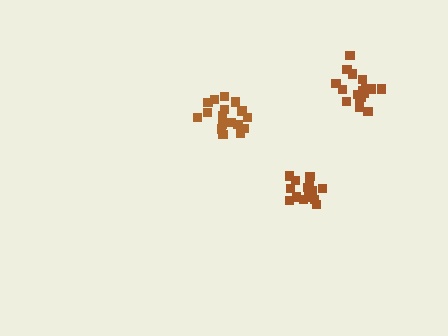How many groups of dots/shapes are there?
There are 3 groups.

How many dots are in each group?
Group 1: 19 dots, Group 2: 18 dots, Group 3: 19 dots (56 total).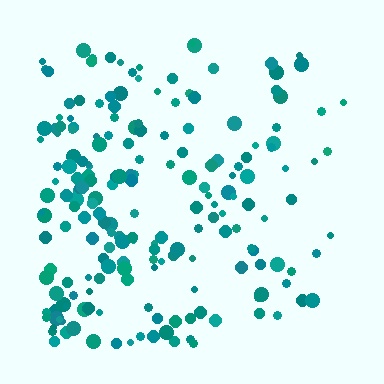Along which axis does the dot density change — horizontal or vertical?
Horizontal.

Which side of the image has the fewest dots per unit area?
The right.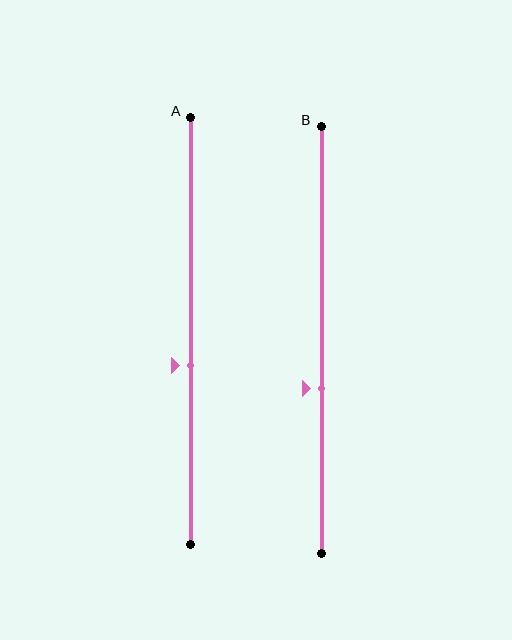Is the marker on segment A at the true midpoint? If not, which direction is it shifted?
No, the marker on segment A is shifted downward by about 8% of the segment length.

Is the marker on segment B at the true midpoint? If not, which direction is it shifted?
No, the marker on segment B is shifted downward by about 11% of the segment length.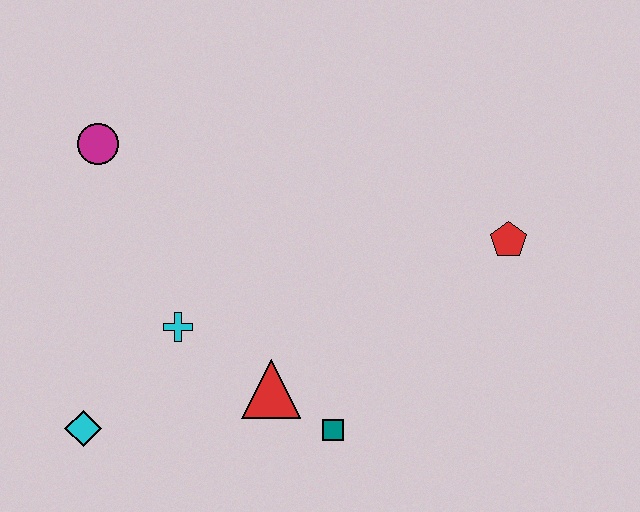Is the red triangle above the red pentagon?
No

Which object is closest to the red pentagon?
The teal square is closest to the red pentagon.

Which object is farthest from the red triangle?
The magenta circle is farthest from the red triangle.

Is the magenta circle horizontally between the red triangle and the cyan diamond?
Yes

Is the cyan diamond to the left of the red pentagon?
Yes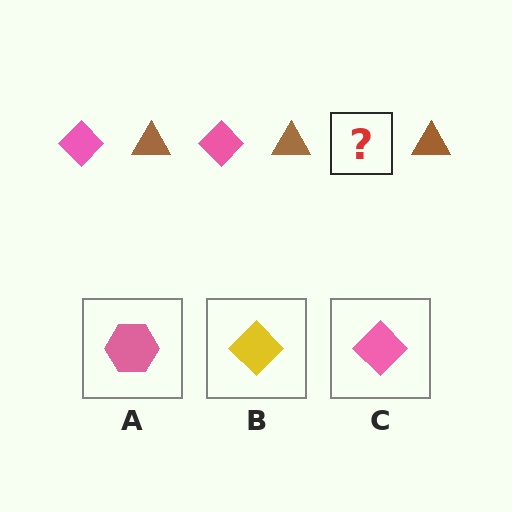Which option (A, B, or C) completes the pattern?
C.